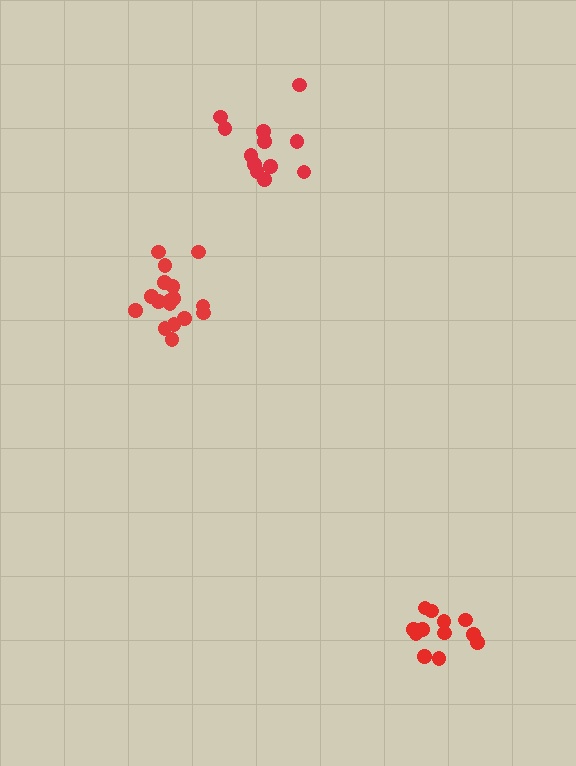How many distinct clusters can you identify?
There are 3 distinct clusters.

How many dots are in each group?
Group 1: 12 dots, Group 2: 12 dots, Group 3: 18 dots (42 total).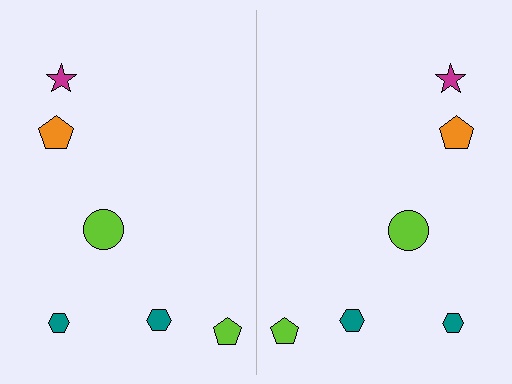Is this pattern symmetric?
Yes, this pattern has bilateral (reflection) symmetry.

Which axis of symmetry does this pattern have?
The pattern has a vertical axis of symmetry running through the center of the image.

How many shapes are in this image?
There are 12 shapes in this image.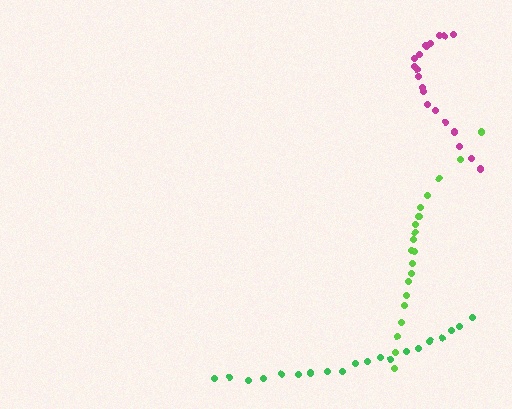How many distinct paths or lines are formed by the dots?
There are 3 distinct paths.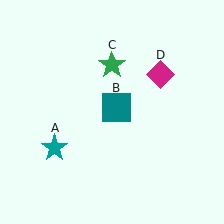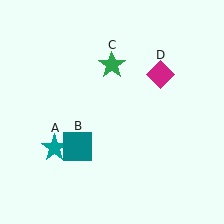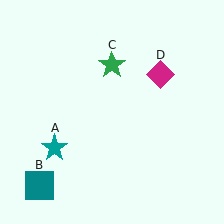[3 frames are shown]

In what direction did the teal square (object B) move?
The teal square (object B) moved down and to the left.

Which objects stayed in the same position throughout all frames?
Teal star (object A) and green star (object C) and magenta diamond (object D) remained stationary.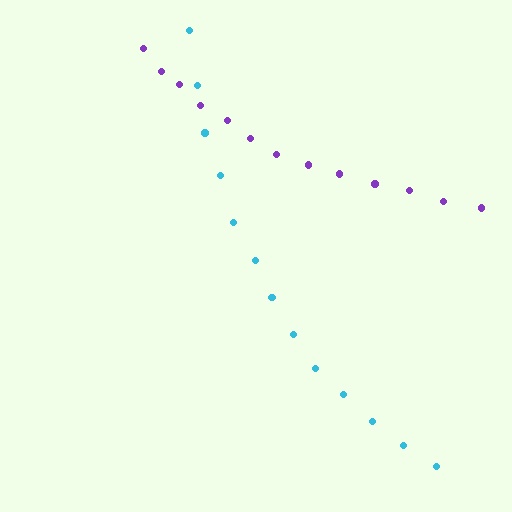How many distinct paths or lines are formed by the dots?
There are 2 distinct paths.